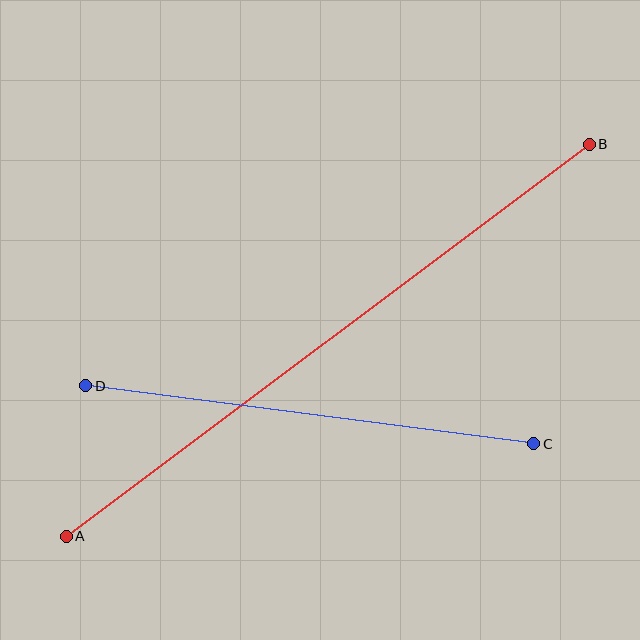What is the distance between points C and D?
The distance is approximately 451 pixels.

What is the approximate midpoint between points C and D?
The midpoint is at approximately (310, 415) pixels.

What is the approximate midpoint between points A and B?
The midpoint is at approximately (328, 340) pixels.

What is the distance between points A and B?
The distance is approximately 654 pixels.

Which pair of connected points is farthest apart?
Points A and B are farthest apart.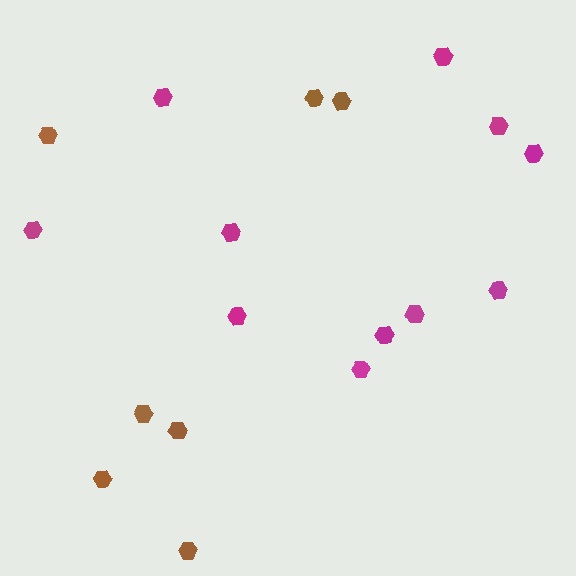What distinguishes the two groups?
There are 2 groups: one group of magenta hexagons (11) and one group of brown hexagons (7).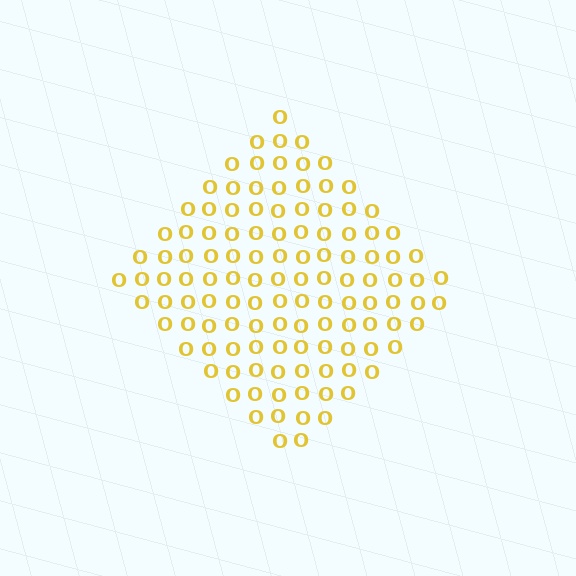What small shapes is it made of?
It is made of small letter O's.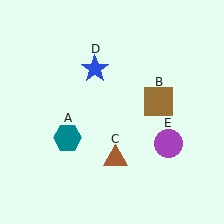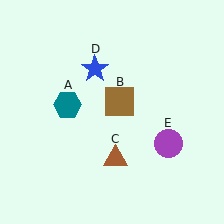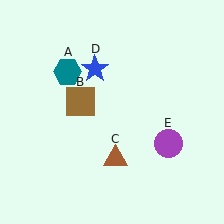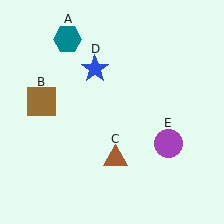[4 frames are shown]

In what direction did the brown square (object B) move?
The brown square (object B) moved left.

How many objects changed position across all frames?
2 objects changed position: teal hexagon (object A), brown square (object B).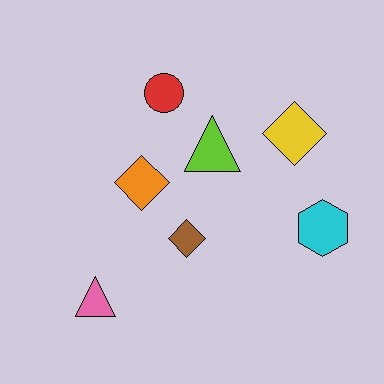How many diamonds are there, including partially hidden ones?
There are 3 diamonds.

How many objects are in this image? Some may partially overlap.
There are 7 objects.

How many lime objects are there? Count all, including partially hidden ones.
There is 1 lime object.